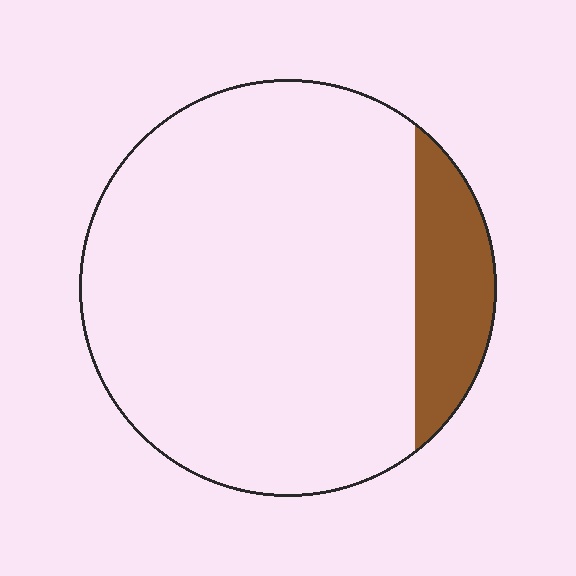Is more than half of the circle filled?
No.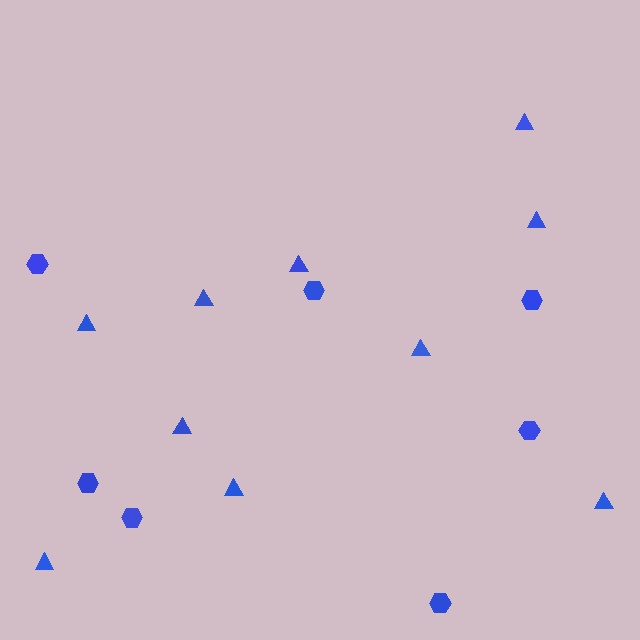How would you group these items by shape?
There are 2 groups: one group of triangles (10) and one group of hexagons (7).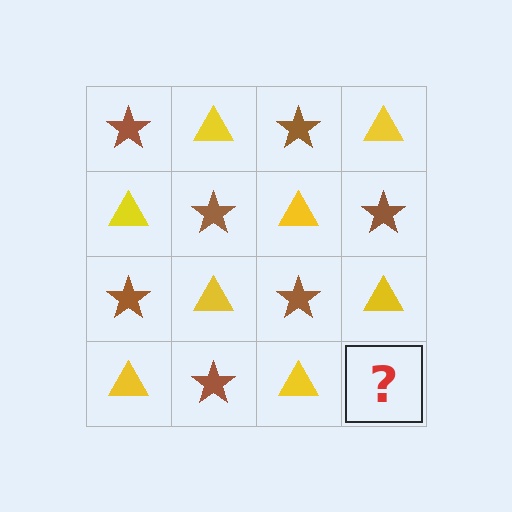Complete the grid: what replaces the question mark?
The question mark should be replaced with a brown star.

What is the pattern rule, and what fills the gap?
The rule is that it alternates brown star and yellow triangle in a checkerboard pattern. The gap should be filled with a brown star.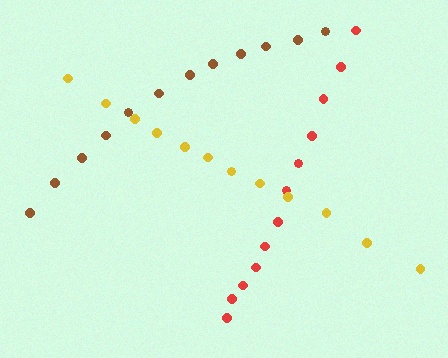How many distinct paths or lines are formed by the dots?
There are 3 distinct paths.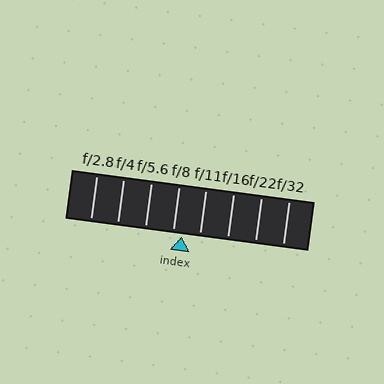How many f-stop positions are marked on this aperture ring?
There are 8 f-stop positions marked.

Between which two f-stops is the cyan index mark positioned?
The index mark is between f/8 and f/11.